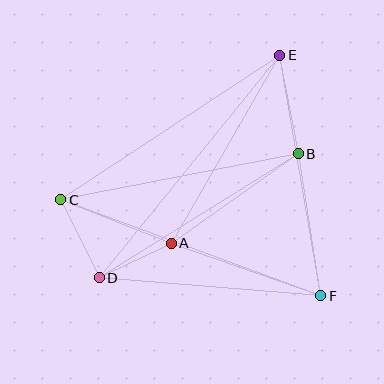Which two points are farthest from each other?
Points D and E are farthest from each other.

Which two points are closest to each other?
Points A and D are closest to each other.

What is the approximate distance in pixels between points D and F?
The distance between D and F is approximately 222 pixels.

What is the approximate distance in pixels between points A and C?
The distance between A and C is approximately 118 pixels.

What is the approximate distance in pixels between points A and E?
The distance between A and E is approximately 217 pixels.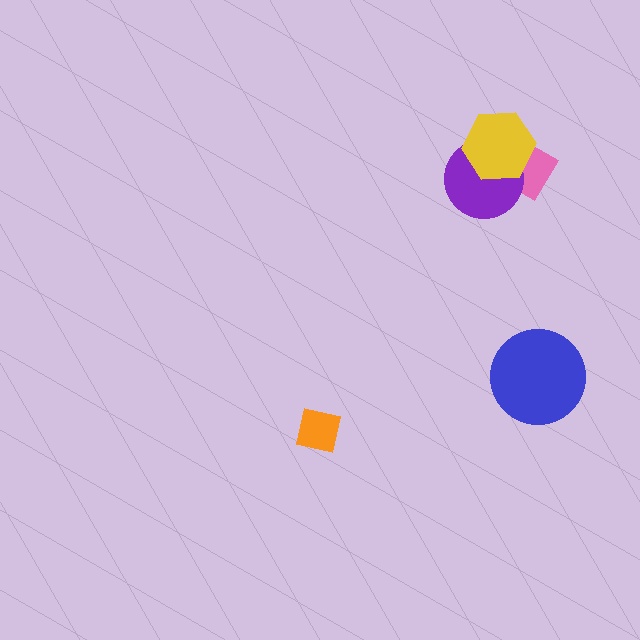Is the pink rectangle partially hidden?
Yes, it is partially covered by another shape.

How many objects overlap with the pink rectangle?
2 objects overlap with the pink rectangle.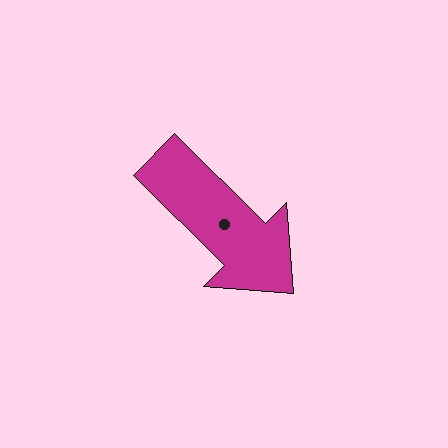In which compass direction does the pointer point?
Southeast.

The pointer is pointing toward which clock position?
Roughly 4 o'clock.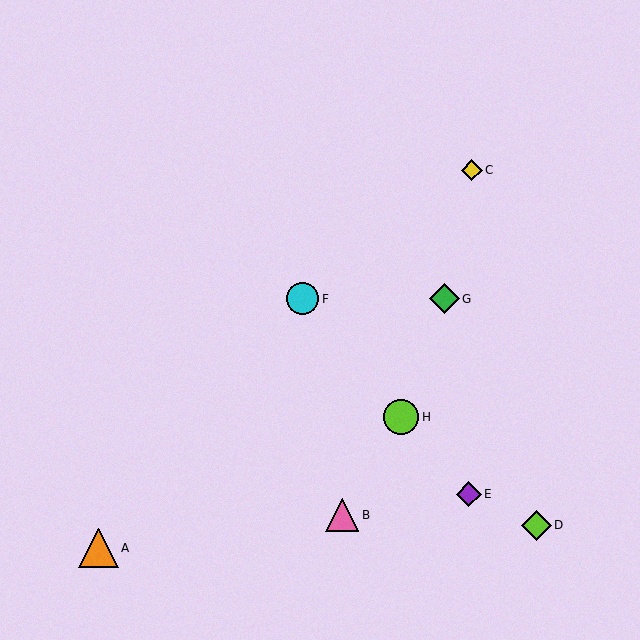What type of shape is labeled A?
Shape A is an orange triangle.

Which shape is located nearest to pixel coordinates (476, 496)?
The purple diamond (labeled E) at (469, 494) is nearest to that location.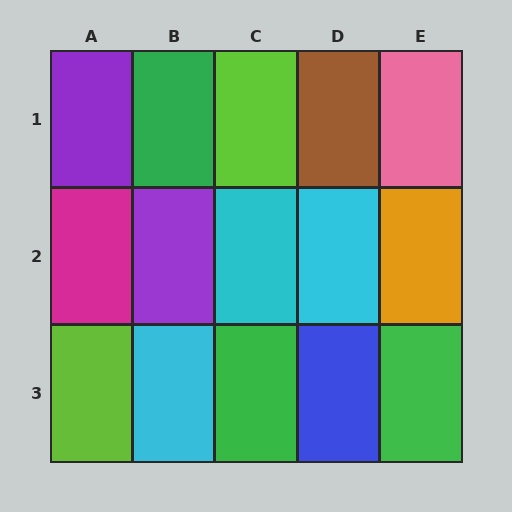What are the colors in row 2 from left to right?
Magenta, purple, cyan, cyan, orange.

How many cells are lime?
2 cells are lime.